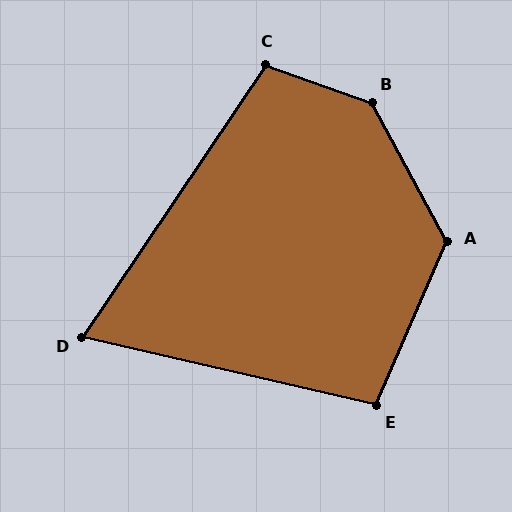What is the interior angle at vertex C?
Approximately 104 degrees (obtuse).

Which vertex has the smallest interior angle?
D, at approximately 69 degrees.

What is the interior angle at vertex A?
Approximately 128 degrees (obtuse).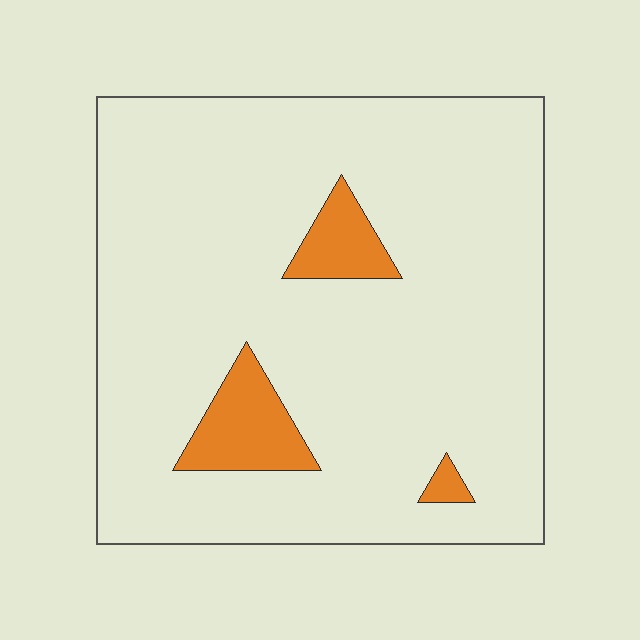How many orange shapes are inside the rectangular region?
3.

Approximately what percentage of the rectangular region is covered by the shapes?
Approximately 10%.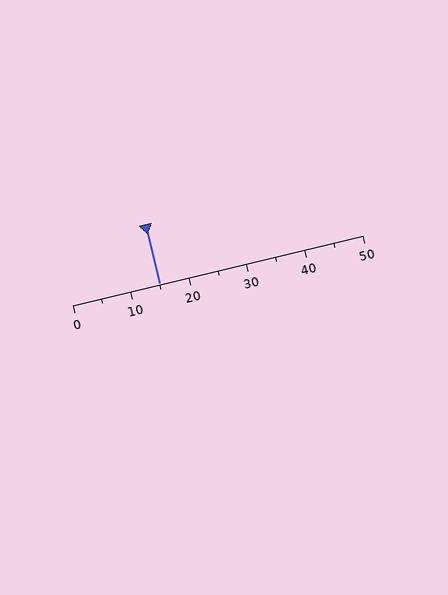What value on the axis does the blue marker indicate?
The marker indicates approximately 15.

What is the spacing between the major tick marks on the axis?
The major ticks are spaced 10 apart.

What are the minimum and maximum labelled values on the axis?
The axis runs from 0 to 50.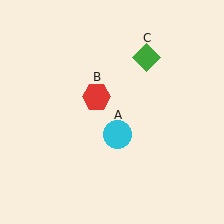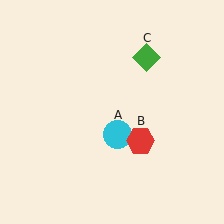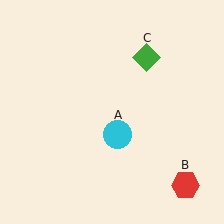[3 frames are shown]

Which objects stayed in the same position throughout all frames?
Cyan circle (object A) and green diamond (object C) remained stationary.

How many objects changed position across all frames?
1 object changed position: red hexagon (object B).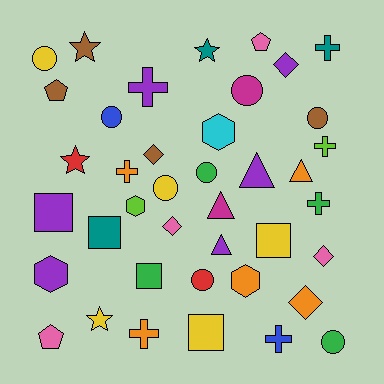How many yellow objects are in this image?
There are 5 yellow objects.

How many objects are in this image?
There are 40 objects.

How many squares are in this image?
There are 5 squares.